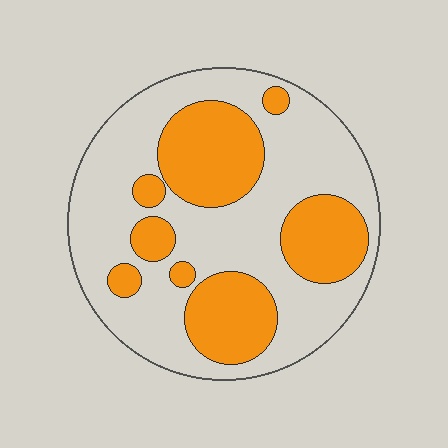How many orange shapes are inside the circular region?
8.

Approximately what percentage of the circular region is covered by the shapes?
Approximately 35%.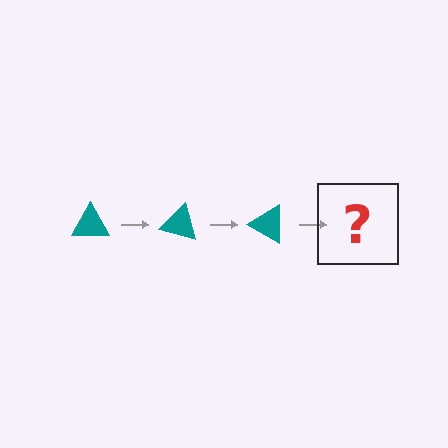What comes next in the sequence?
The next element should be a teal triangle rotated 45 degrees.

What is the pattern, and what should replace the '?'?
The pattern is that the triangle rotates 15 degrees each step. The '?' should be a teal triangle rotated 45 degrees.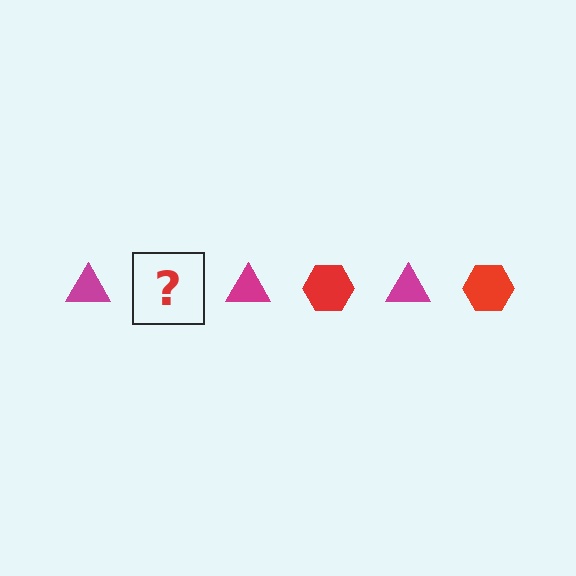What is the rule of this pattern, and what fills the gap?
The rule is that the pattern alternates between magenta triangle and red hexagon. The gap should be filled with a red hexagon.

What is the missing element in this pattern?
The missing element is a red hexagon.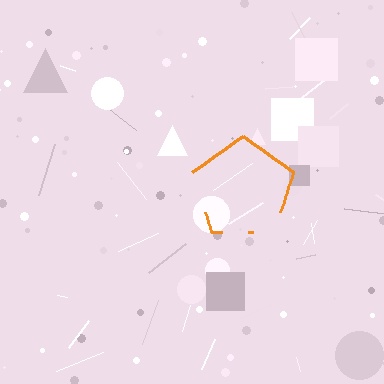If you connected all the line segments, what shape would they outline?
They would outline a pentagon.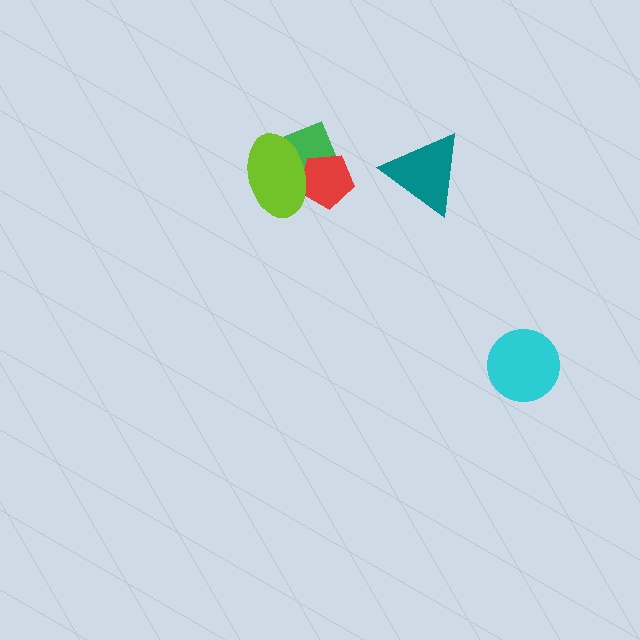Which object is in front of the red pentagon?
The lime ellipse is in front of the red pentagon.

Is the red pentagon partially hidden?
Yes, it is partially covered by another shape.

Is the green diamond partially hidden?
Yes, it is partially covered by another shape.